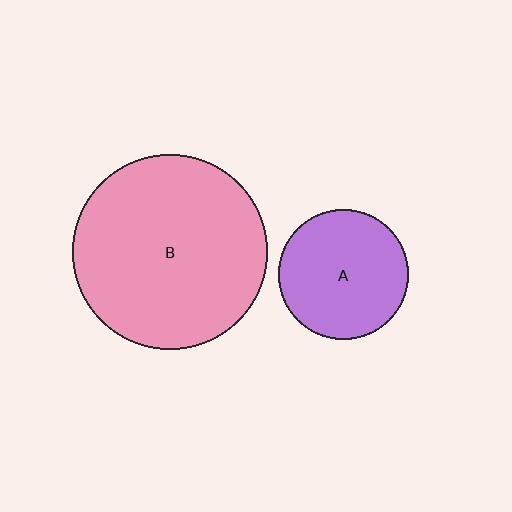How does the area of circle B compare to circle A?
Approximately 2.3 times.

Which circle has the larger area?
Circle B (pink).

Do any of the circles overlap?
No, none of the circles overlap.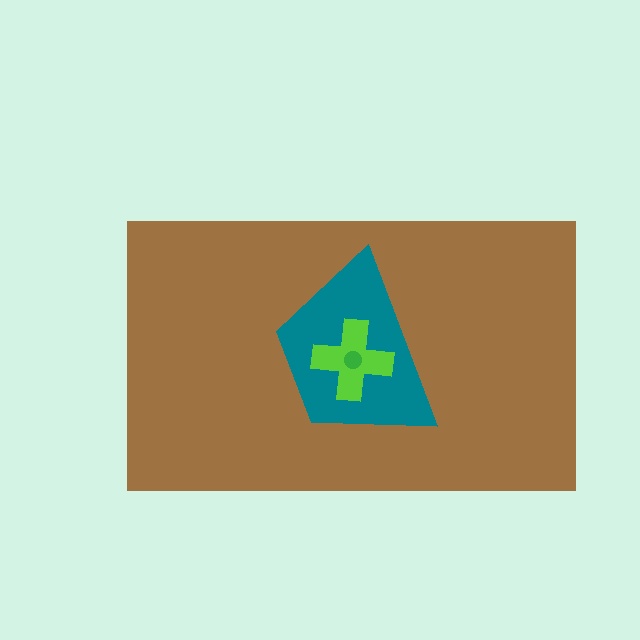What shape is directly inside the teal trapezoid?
The lime cross.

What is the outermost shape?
The brown rectangle.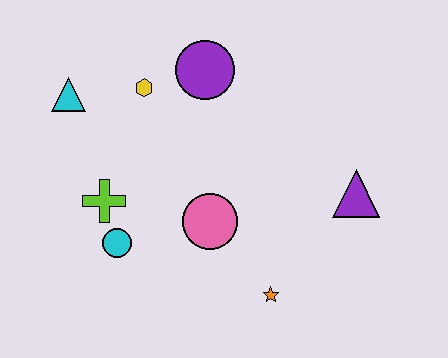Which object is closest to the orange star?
The pink circle is closest to the orange star.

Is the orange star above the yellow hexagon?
No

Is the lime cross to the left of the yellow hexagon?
Yes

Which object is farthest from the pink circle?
The cyan triangle is farthest from the pink circle.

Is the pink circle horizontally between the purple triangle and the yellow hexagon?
Yes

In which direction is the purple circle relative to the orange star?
The purple circle is above the orange star.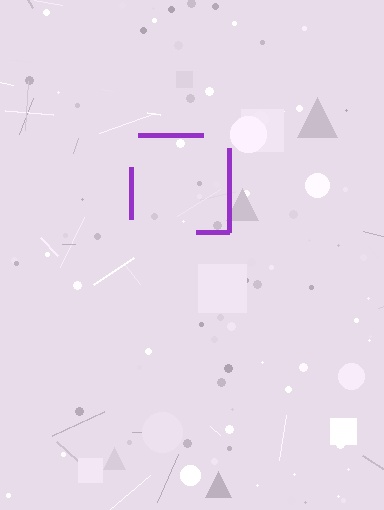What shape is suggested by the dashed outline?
The dashed outline suggests a square.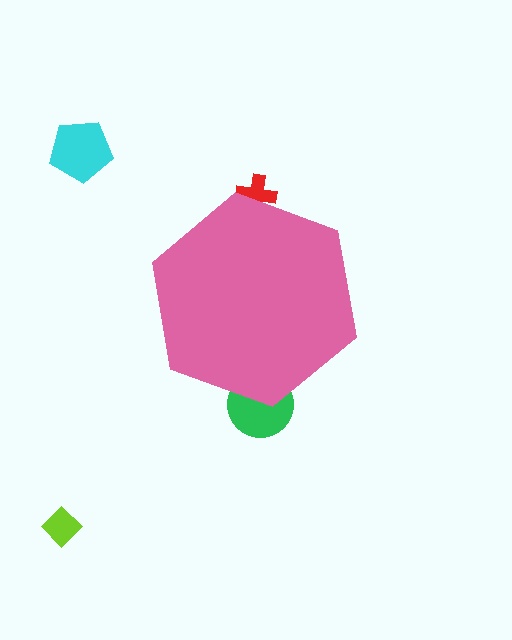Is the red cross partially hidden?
Yes, the red cross is partially hidden behind the pink hexagon.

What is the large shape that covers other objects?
A pink hexagon.